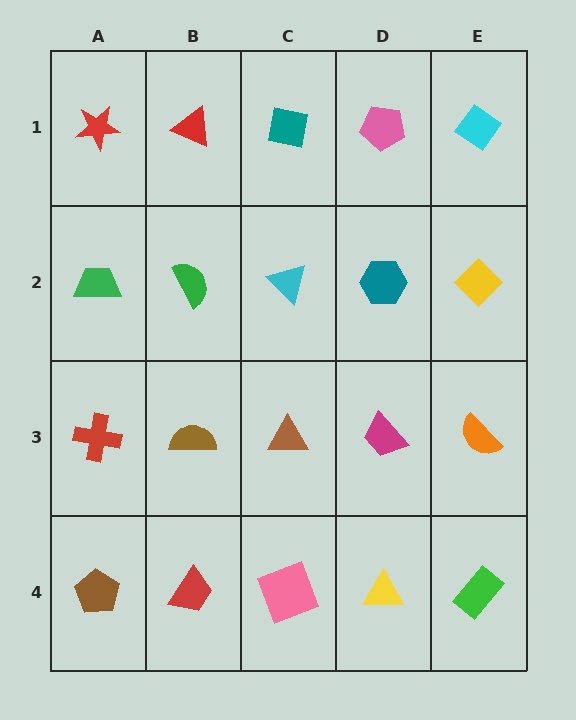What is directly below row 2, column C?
A brown triangle.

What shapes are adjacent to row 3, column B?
A green semicircle (row 2, column B), a red trapezoid (row 4, column B), a red cross (row 3, column A), a brown triangle (row 3, column C).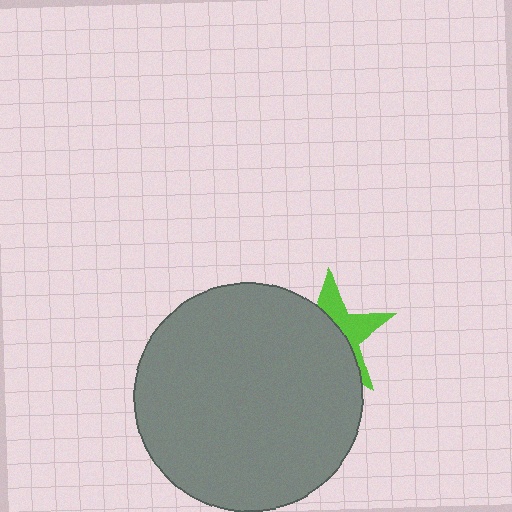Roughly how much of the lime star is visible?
A small part of it is visible (roughly 39%).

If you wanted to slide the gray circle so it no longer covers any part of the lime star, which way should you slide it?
Slide it left — that is the most direct way to separate the two shapes.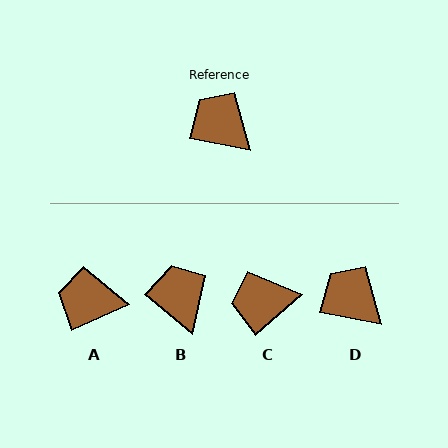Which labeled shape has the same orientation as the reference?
D.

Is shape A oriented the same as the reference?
No, it is off by about 35 degrees.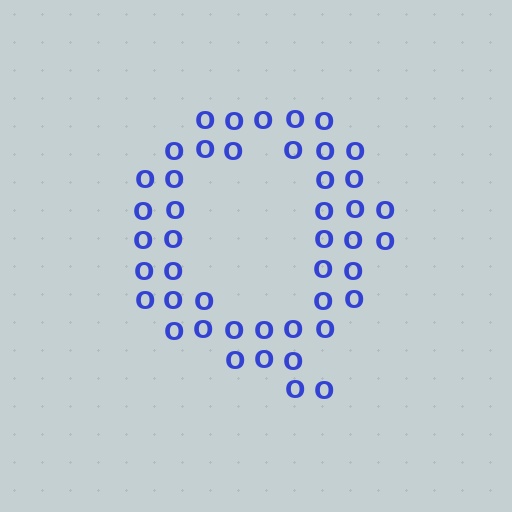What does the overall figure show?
The overall figure shows the letter Q.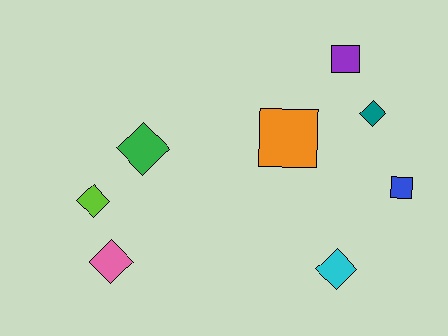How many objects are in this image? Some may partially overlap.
There are 8 objects.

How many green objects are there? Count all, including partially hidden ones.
There is 1 green object.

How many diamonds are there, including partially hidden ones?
There are 5 diamonds.